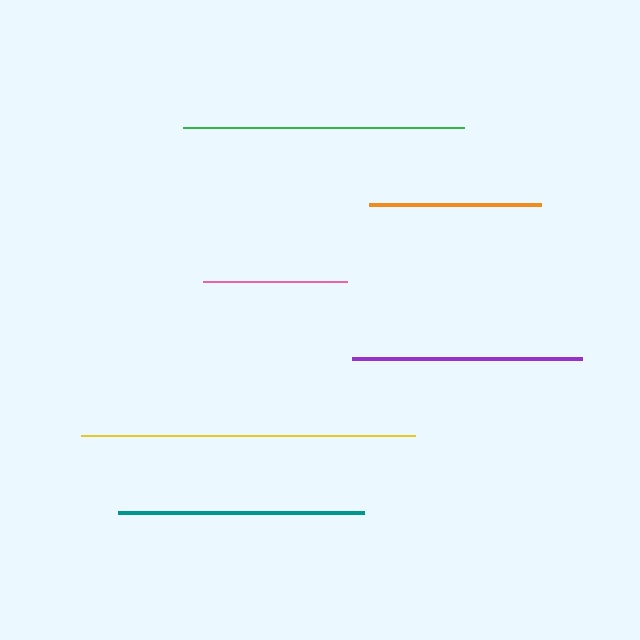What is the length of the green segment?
The green segment is approximately 281 pixels long.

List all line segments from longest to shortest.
From longest to shortest: yellow, green, teal, purple, orange, pink.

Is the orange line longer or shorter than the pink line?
The orange line is longer than the pink line.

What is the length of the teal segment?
The teal segment is approximately 246 pixels long.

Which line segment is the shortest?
The pink line is the shortest at approximately 144 pixels.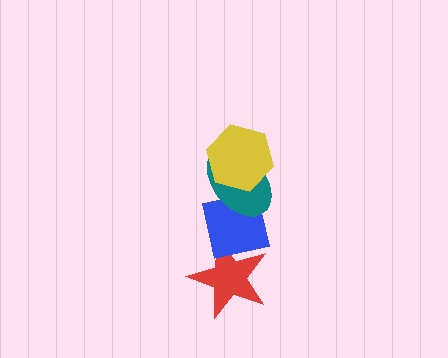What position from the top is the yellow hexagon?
The yellow hexagon is 1st from the top.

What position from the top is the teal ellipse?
The teal ellipse is 2nd from the top.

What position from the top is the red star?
The red star is 4th from the top.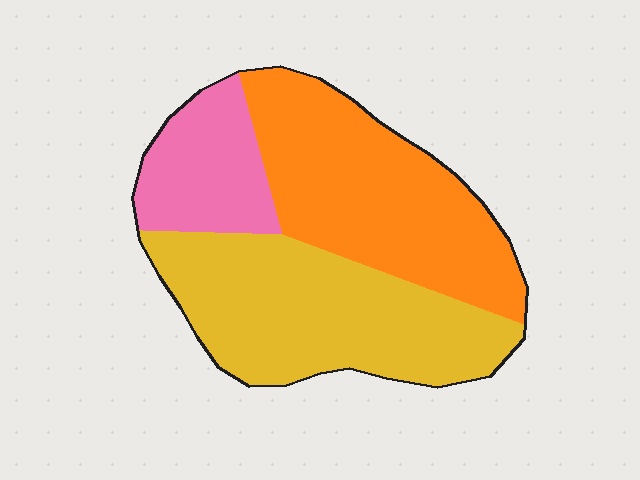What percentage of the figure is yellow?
Yellow covers about 40% of the figure.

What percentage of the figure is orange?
Orange covers 40% of the figure.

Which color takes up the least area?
Pink, at roughly 20%.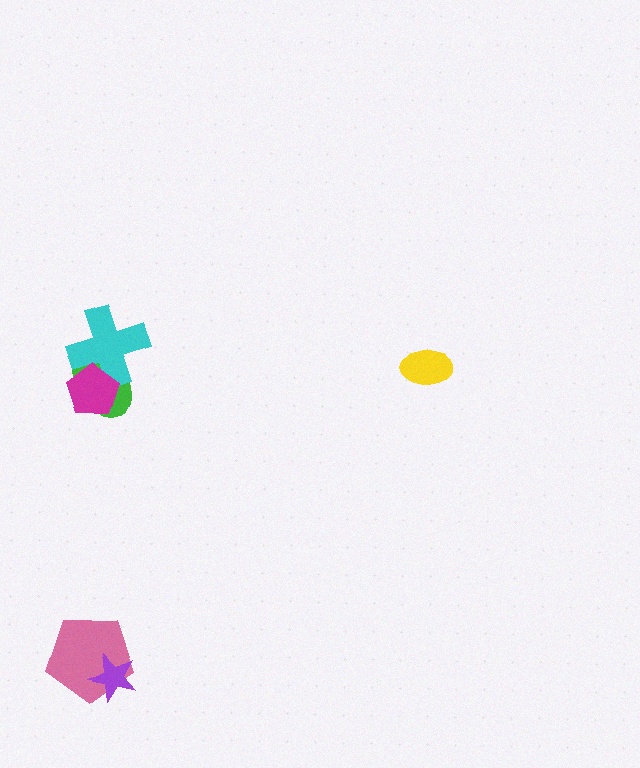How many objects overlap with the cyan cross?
2 objects overlap with the cyan cross.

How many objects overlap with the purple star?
1 object overlaps with the purple star.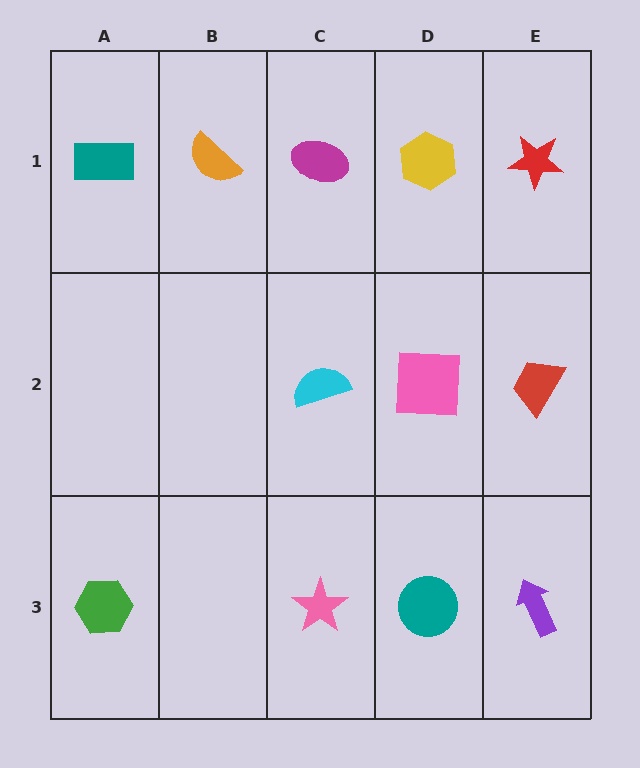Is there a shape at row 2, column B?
No, that cell is empty.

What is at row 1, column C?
A magenta ellipse.